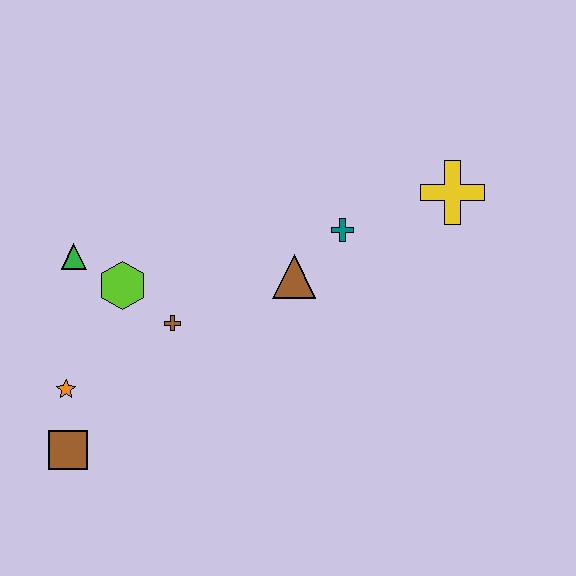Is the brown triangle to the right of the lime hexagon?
Yes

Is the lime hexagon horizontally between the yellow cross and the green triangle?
Yes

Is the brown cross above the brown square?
Yes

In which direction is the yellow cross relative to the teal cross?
The yellow cross is to the right of the teal cross.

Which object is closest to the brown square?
The orange star is closest to the brown square.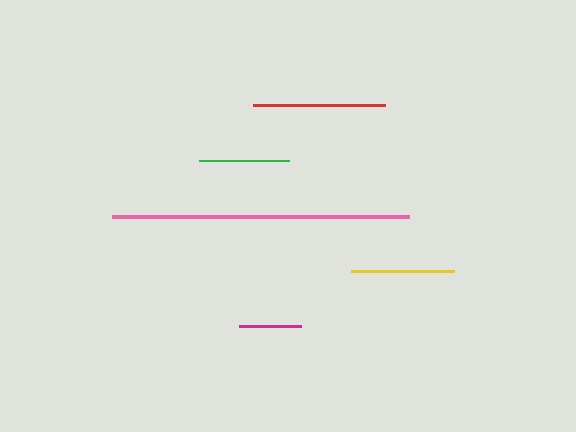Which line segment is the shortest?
The magenta line is the shortest at approximately 62 pixels.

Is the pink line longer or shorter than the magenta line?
The pink line is longer than the magenta line.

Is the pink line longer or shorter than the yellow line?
The pink line is longer than the yellow line.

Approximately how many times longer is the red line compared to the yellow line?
The red line is approximately 1.3 times the length of the yellow line.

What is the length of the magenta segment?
The magenta segment is approximately 62 pixels long.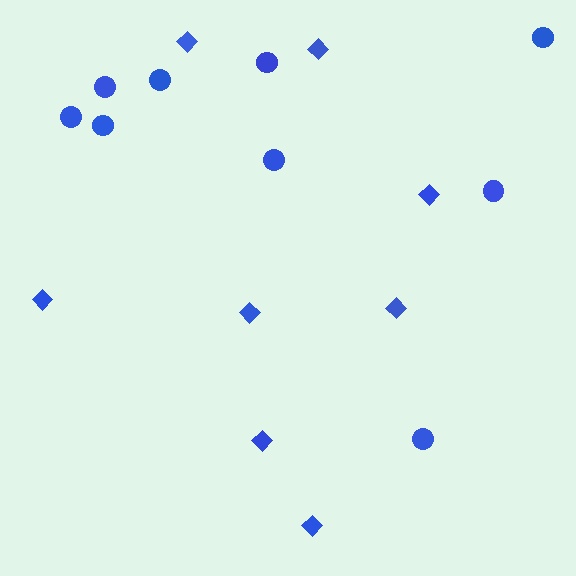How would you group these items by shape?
There are 2 groups: one group of circles (9) and one group of diamonds (8).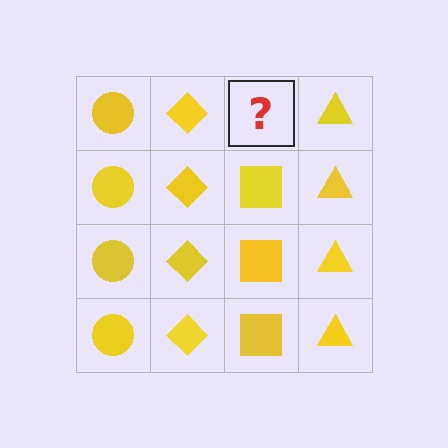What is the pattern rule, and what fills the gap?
The rule is that each column has a consistent shape. The gap should be filled with a yellow square.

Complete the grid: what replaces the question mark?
The question mark should be replaced with a yellow square.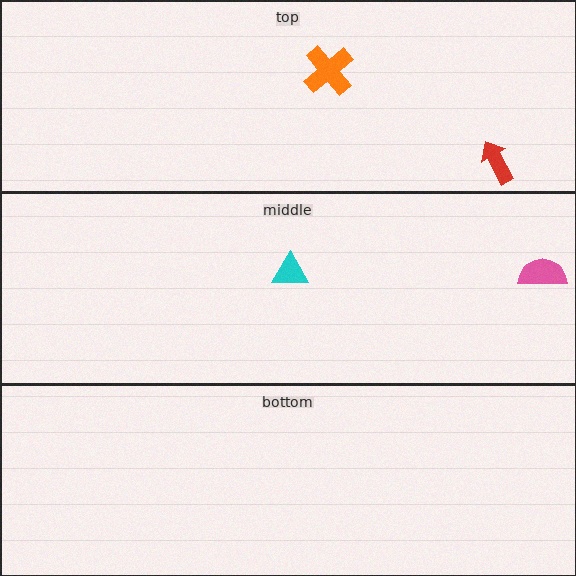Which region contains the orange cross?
The top region.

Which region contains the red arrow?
The top region.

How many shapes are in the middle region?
2.